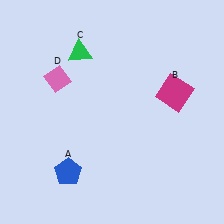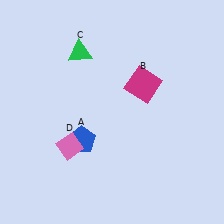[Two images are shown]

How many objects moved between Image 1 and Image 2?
3 objects moved between the two images.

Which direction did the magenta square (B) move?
The magenta square (B) moved left.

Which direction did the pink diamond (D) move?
The pink diamond (D) moved down.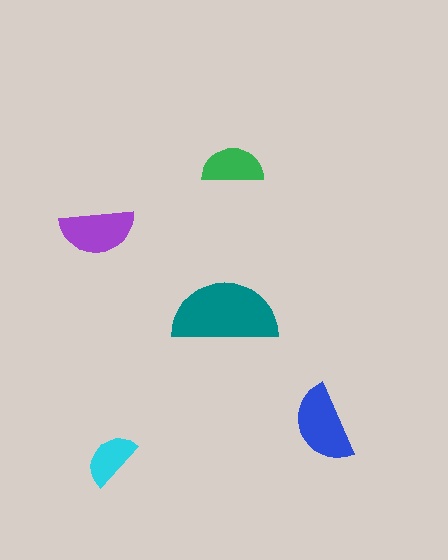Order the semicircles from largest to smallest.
the teal one, the blue one, the purple one, the green one, the cyan one.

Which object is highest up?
The green semicircle is topmost.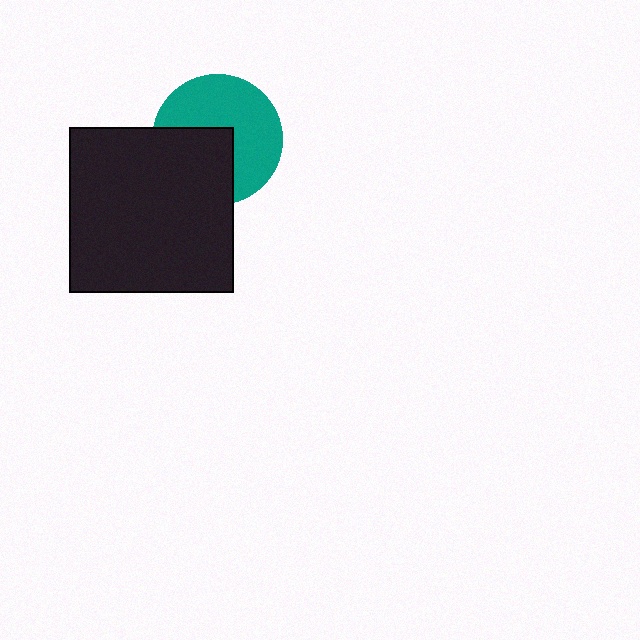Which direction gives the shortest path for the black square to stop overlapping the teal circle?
Moving toward the lower-left gives the shortest separation.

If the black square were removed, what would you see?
You would see the complete teal circle.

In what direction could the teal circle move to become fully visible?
The teal circle could move toward the upper-right. That would shift it out from behind the black square entirely.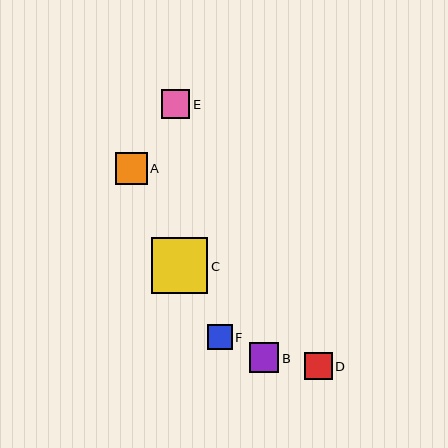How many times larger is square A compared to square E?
Square A is approximately 1.1 times the size of square E.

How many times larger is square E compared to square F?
Square E is approximately 1.2 times the size of square F.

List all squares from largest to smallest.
From largest to smallest: C, A, B, E, D, F.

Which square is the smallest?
Square F is the smallest with a size of approximately 25 pixels.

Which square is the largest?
Square C is the largest with a size of approximately 57 pixels.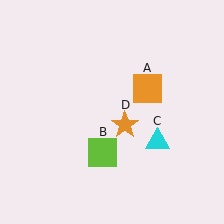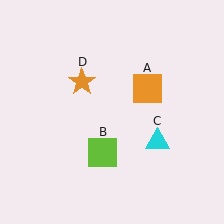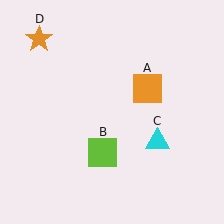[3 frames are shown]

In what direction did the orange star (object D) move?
The orange star (object D) moved up and to the left.